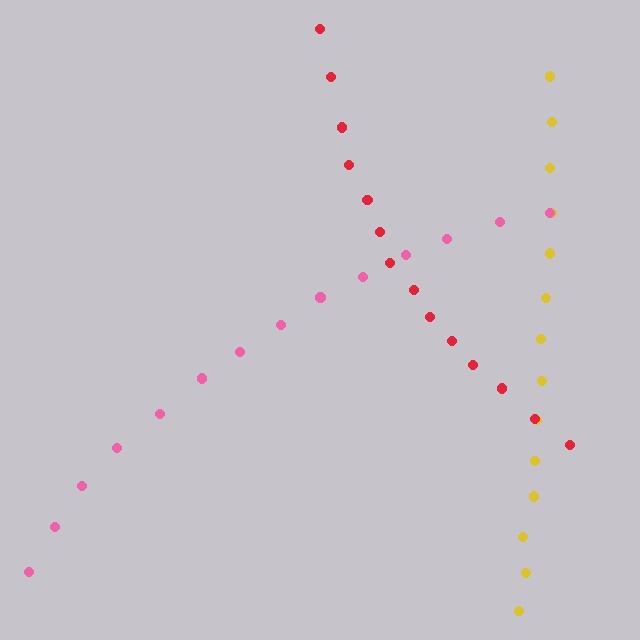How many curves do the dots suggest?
There are 3 distinct paths.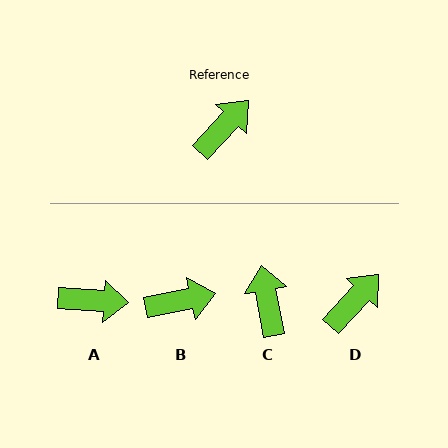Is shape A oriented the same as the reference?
No, it is off by about 51 degrees.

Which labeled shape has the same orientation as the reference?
D.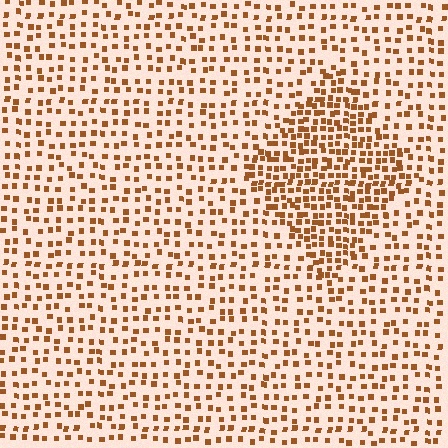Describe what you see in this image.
The image contains small brown elements arranged at two different densities. A diamond-shaped region is visible where the elements are more densely packed than the surrounding area.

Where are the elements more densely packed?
The elements are more densely packed inside the diamond boundary.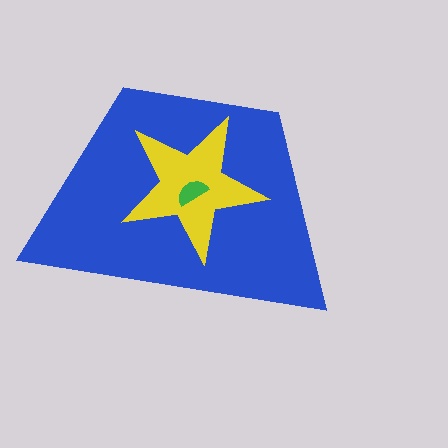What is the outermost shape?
The blue trapezoid.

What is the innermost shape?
The green semicircle.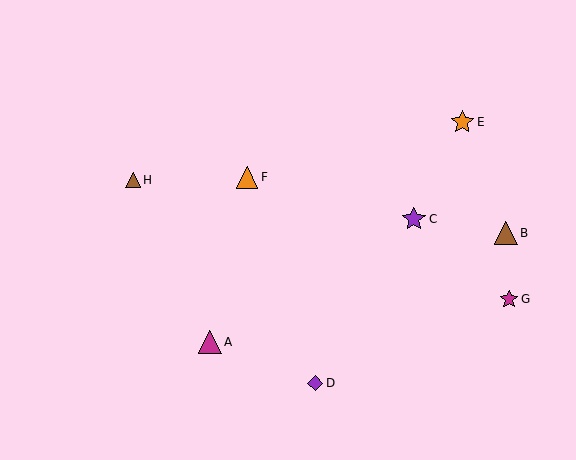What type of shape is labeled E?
Shape E is an orange star.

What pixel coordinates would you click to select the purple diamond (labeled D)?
Click at (315, 383) to select the purple diamond D.